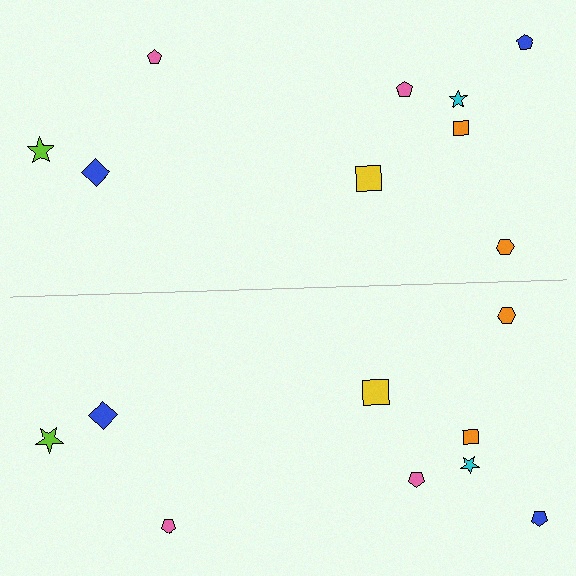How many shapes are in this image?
There are 18 shapes in this image.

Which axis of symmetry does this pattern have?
The pattern has a horizontal axis of symmetry running through the center of the image.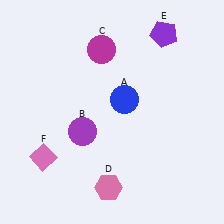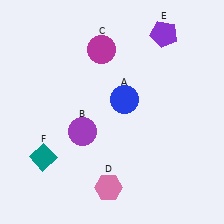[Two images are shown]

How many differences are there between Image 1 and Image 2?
There is 1 difference between the two images.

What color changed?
The diamond (F) changed from pink in Image 1 to teal in Image 2.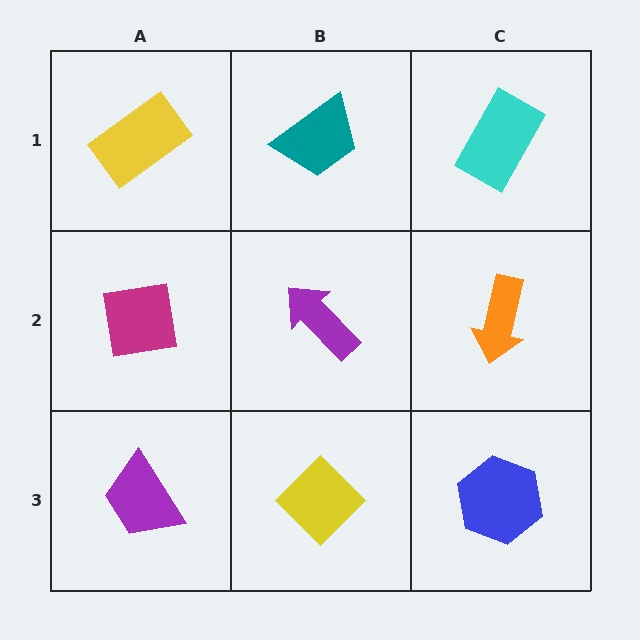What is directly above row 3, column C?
An orange arrow.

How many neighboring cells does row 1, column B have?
3.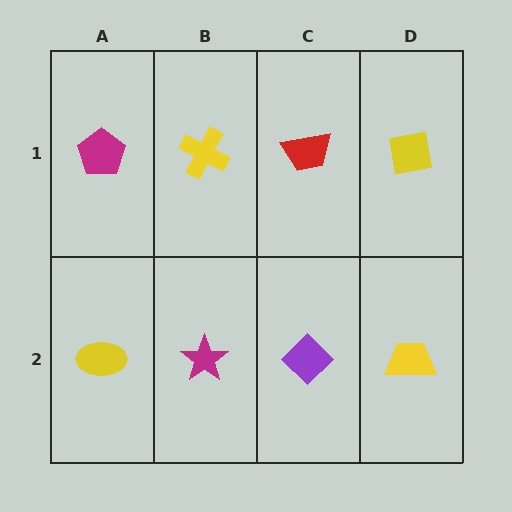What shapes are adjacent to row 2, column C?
A red trapezoid (row 1, column C), a magenta star (row 2, column B), a yellow trapezoid (row 2, column D).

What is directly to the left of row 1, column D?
A red trapezoid.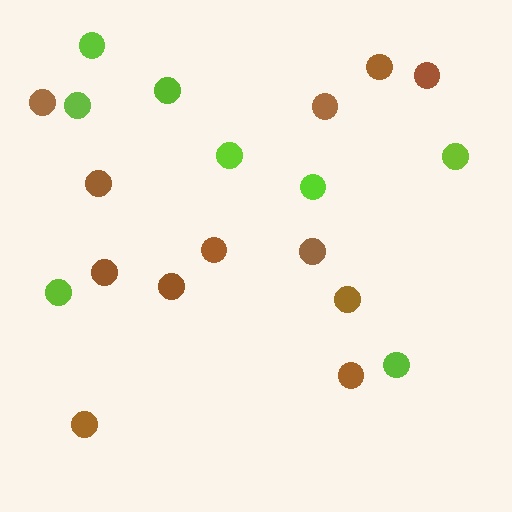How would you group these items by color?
There are 2 groups: one group of brown circles (12) and one group of lime circles (8).